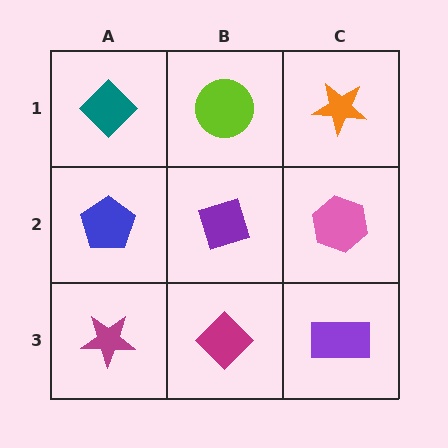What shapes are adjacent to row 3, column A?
A blue pentagon (row 2, column A), a magenta diamond (row 3, column B).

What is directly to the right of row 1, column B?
An orange star.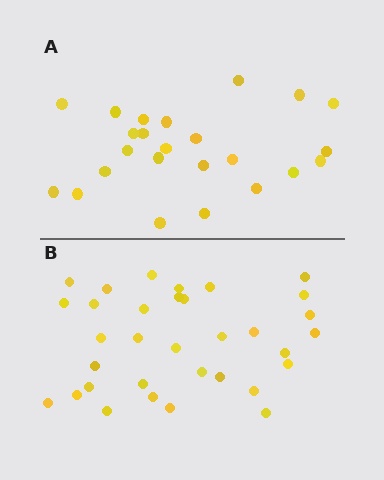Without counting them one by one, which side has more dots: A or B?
Region B (the bottom region) has more dots.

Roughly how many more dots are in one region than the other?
Region B has roughly 8 or so more dots than region A.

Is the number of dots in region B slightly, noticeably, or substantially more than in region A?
Region B has noticeably more, but not dramatically so. The ratio is roughly 1.4 to 1.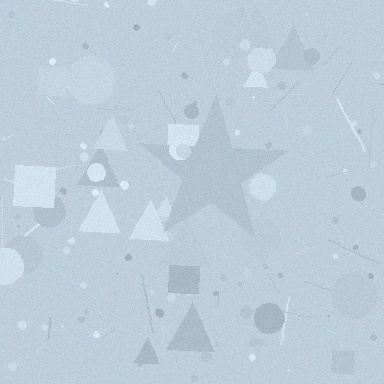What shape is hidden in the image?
A star is hidden in the image.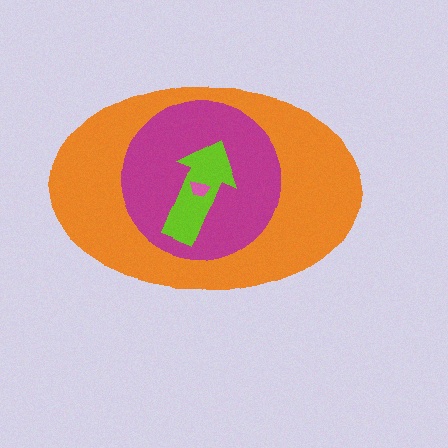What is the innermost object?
The pink trapezoid.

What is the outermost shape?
The orange ellipse.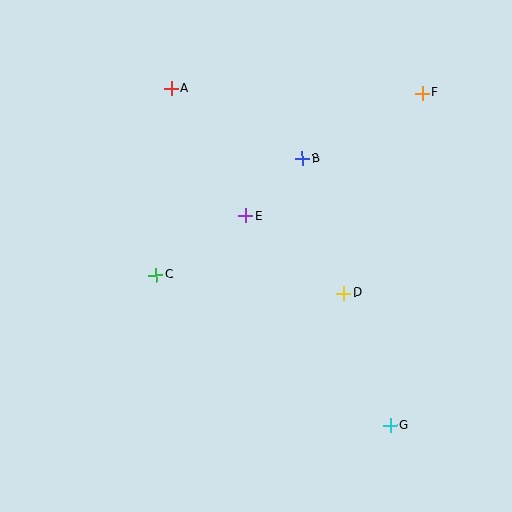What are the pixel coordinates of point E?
Point E is at (246, 216).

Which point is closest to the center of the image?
Point E at (246, 216) is closest to the center.